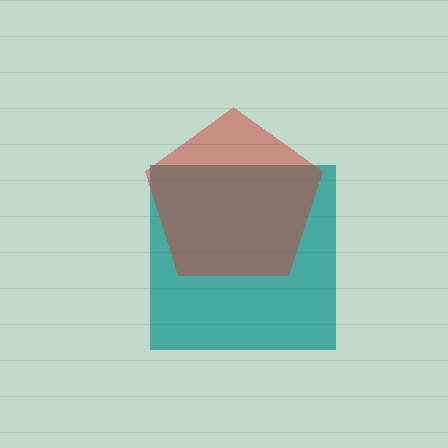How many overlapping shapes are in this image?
There are 2 overlapping shapes in the image.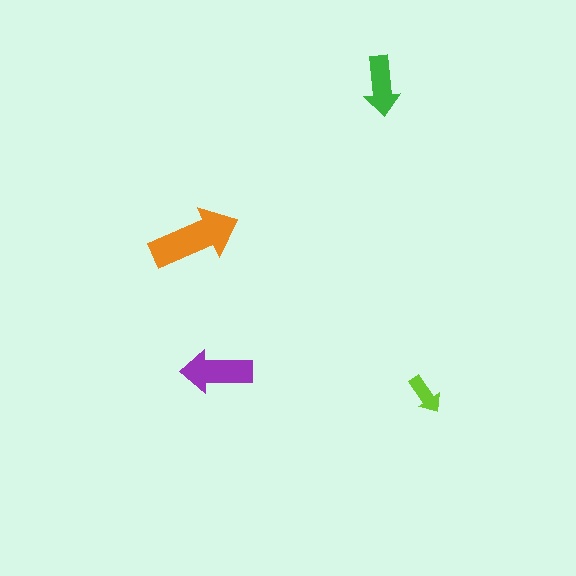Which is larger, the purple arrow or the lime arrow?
The purple one.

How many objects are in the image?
There are 4 objects in the image.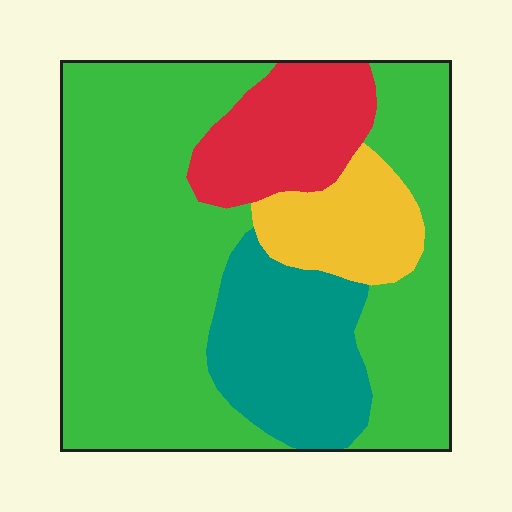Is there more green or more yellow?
Green.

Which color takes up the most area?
Green, at roughly 60%.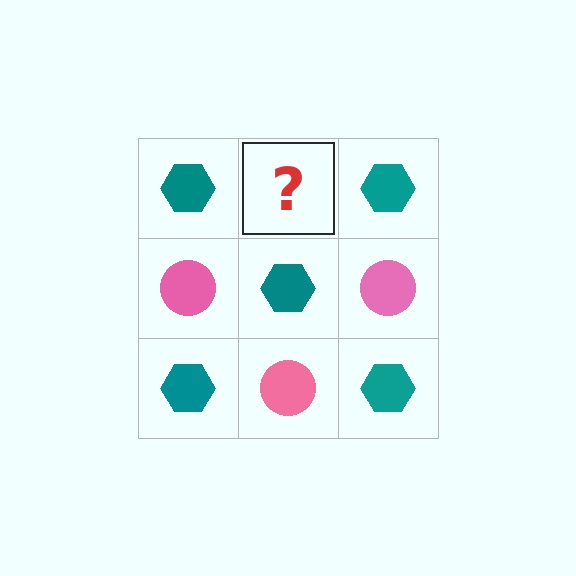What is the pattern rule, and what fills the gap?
The rule is that it alternates teal hexagon and pink circle in a checkerboard pattern. The gap should be filled with a pink circle.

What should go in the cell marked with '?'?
The missing cell should contain a pink circle.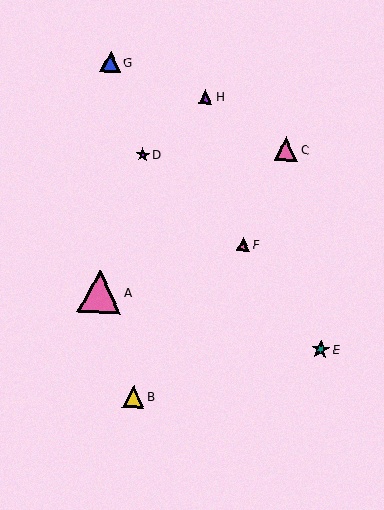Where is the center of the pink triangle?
The center of the pink triangle is at (99, 291).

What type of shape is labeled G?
Shape G is a blue triangle.